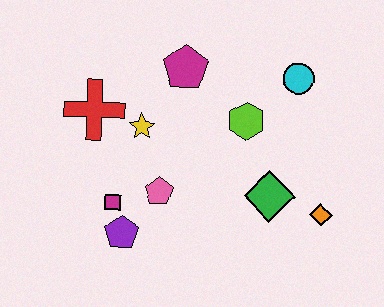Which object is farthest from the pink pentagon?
The cyan circle is farthest from the pink pentagon.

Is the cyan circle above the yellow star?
Yes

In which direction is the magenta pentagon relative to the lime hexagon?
The magenta pentagon is to the left of the lime hexagon.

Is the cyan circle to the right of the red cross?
Yes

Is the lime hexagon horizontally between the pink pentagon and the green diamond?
Yes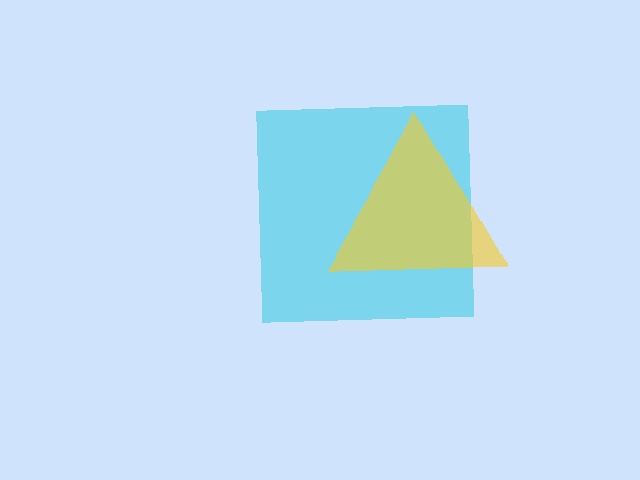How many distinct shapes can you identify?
There are 2 distinct shapes: a cyan square, a yellow triangle.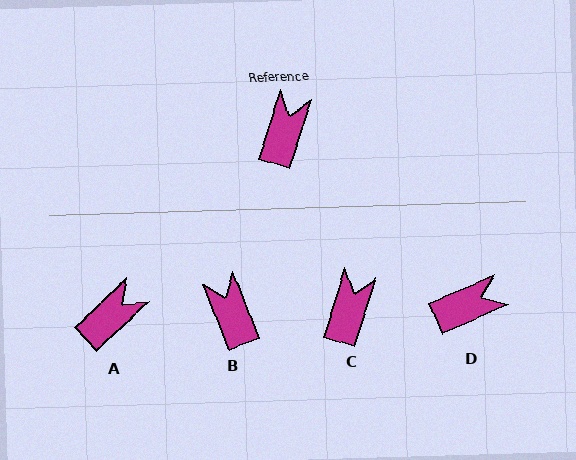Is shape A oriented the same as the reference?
No, it is off by about 29 degrees.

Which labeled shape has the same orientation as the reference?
C.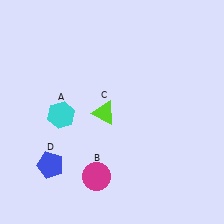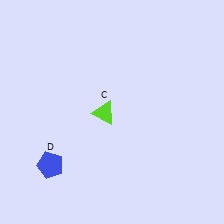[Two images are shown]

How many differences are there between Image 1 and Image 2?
There are 2 differences between the two images.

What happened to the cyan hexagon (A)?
The cyan hexagon (A) was removed in Image 2. It was in the bottom-left area of Image 1.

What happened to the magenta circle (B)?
The magenta circle (B) was removed in Image 2. It was in the bottom-left area of Image 1.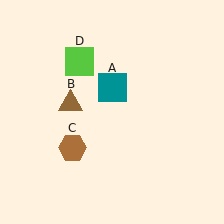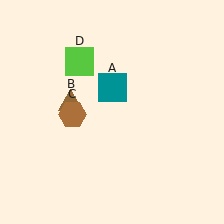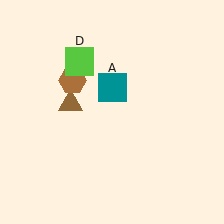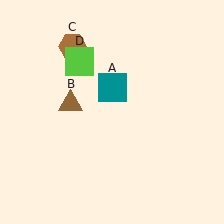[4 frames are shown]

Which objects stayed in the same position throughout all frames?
Teal square (object A) and brown triangle (object B) and lime square (object D) remained stationary.